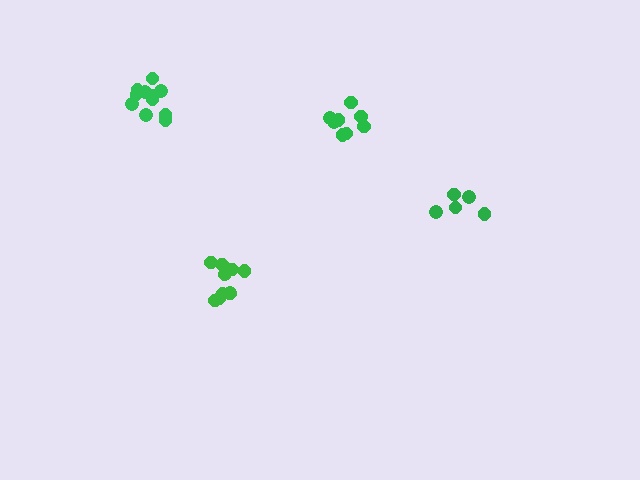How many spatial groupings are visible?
There are 4 spatial groupings.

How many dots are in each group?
Group 1: 5 dots, Group 2: 8 dots, Group 3: 11 dots, Group 4: 11 dots (35 total).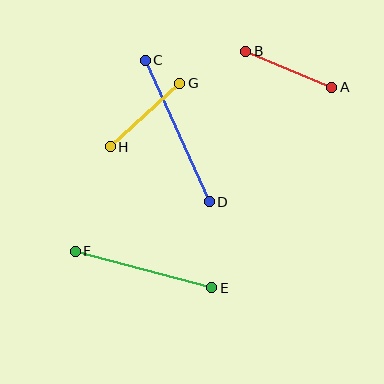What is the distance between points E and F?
The distance is approximately 141 pixels.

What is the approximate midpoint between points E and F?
The midpoint is at approximately (143, 270) pixels.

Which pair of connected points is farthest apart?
Points C and D are farthest apart.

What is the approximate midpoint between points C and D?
The midpoint is at approximately (177, 131) pixels.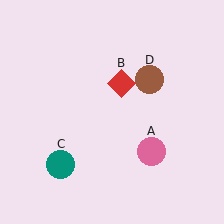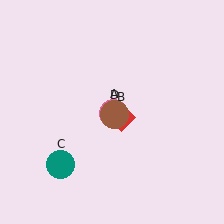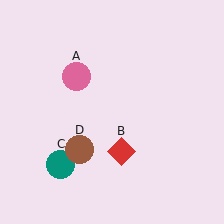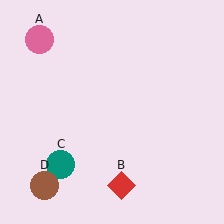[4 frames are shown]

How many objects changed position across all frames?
3 objects changed position: pink circle (object A), red diamond (object B), brown circle (object D).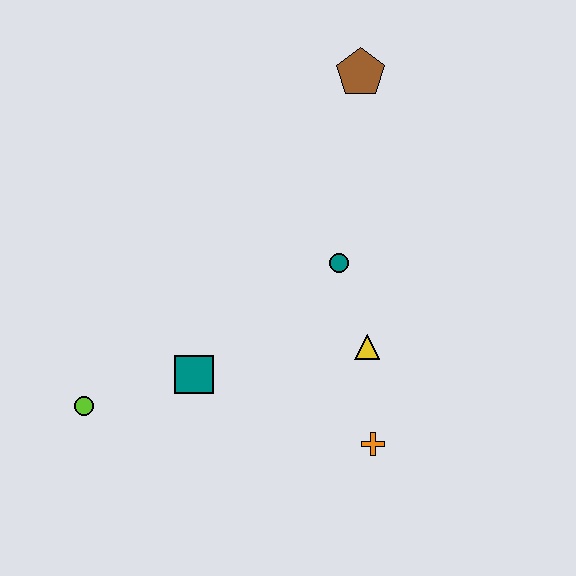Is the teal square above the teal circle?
No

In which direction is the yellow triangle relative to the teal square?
The yellow triangle is to the right of the teal square.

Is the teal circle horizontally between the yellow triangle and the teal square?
Yes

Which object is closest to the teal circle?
The yellow triangle is closest to the teal circle.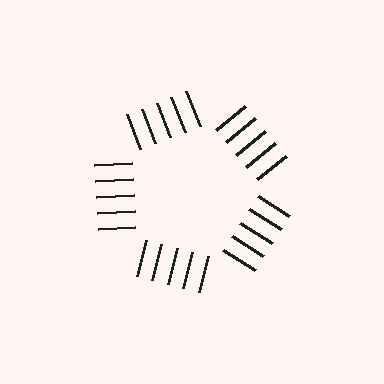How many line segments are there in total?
25 — 5 along each of the 5 edges.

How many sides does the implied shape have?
5 sides — the line-ends trace a pentagon.